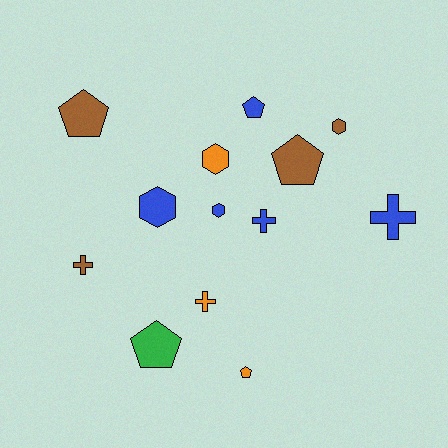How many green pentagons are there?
There is 1 green pentagon.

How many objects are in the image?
There are 13 objects.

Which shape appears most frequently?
Pentagon, with 5 objects.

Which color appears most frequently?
Blue, with 5 objects.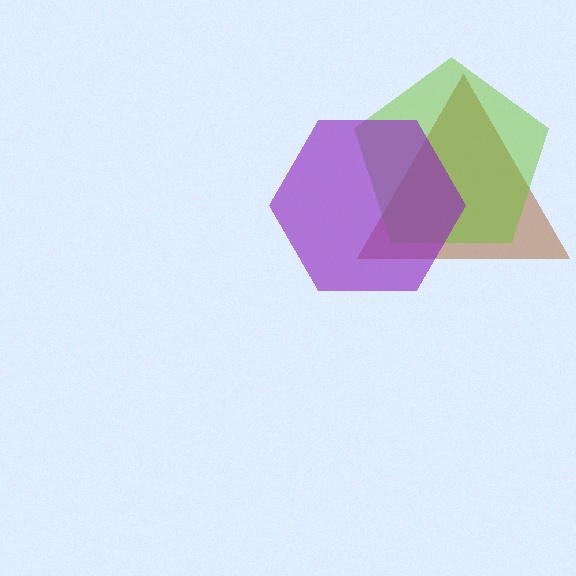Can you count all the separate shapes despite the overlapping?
Yes, there are 3 separate shapes.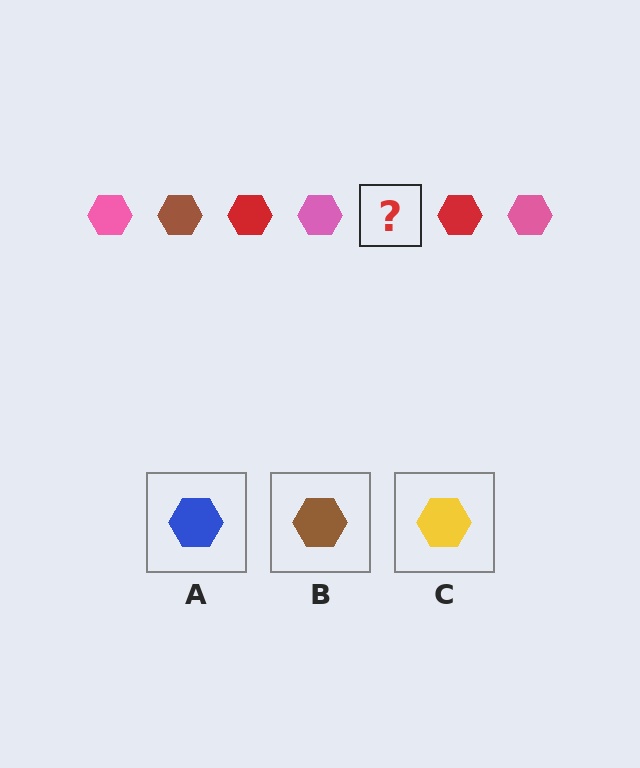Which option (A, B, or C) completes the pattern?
B.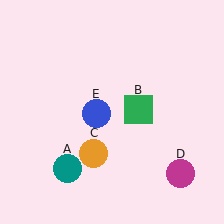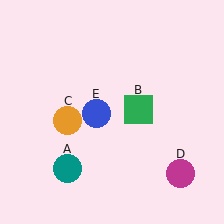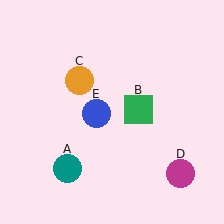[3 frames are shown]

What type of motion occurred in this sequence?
The orange circle (object C) rotated clockwise around the center of the scene.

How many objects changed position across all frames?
1 object changed position: orange circle (object C).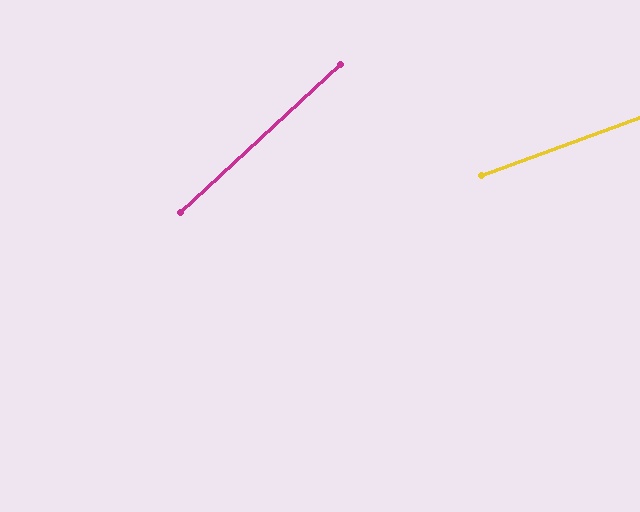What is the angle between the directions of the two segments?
Approximately 22 degrees.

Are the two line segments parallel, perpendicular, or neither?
Neither parallel nor perpendicular — they differ by about 22°.